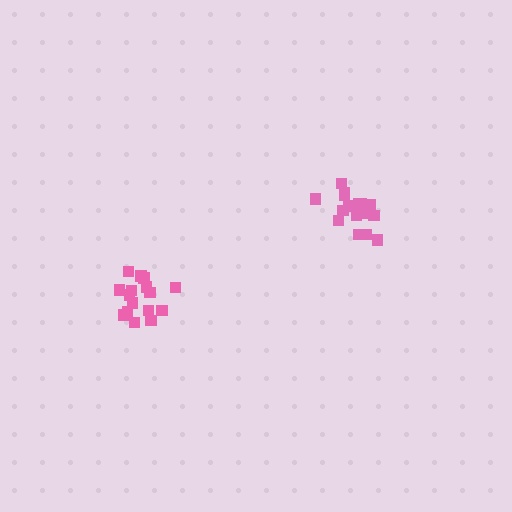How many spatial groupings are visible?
There are 2 spatial groupings.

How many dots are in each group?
Group 1: 16 dots, Group 2: 16 dots (32 total).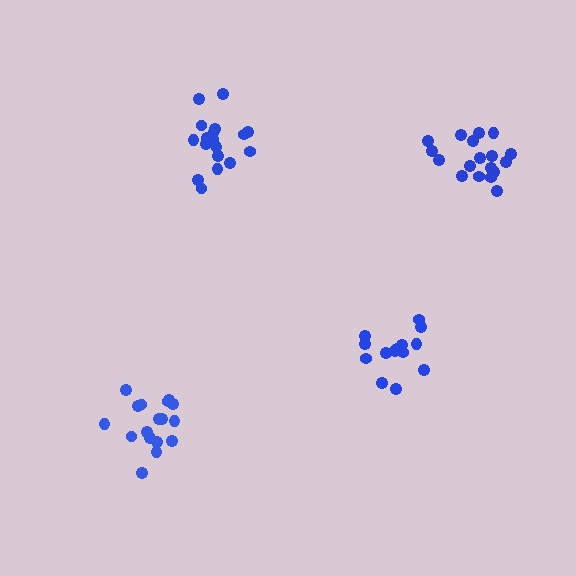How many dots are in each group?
Group 1: 19 dots, Group 2: 17 dots, Group 3: 14 dots, Group 4: 18 dots (68 total).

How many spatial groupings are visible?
There are 4 spatial groupings.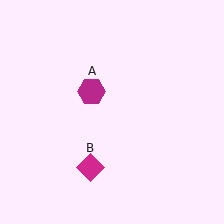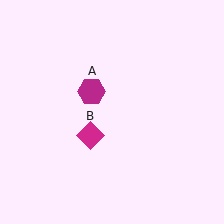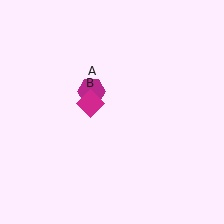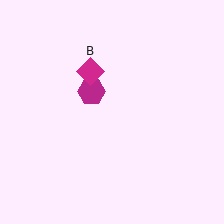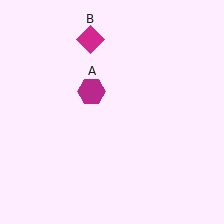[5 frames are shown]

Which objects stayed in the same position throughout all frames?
Magenta hexagon (object A) remained stationary.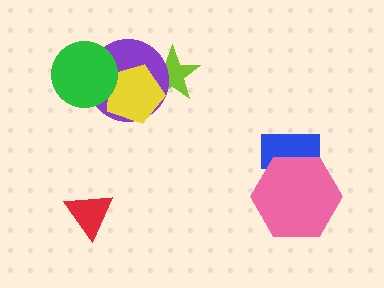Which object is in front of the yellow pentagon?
The green circle is in front of the yellow pentagon.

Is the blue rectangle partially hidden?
Yes, it is partially covered by another shape.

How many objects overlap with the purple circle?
3 objects overlap with the purple circle.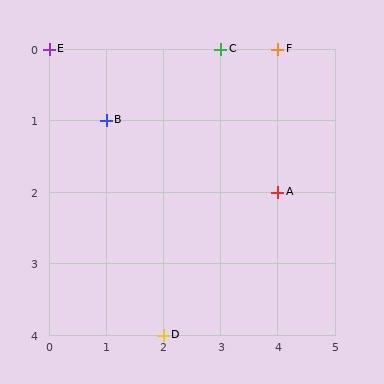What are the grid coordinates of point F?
Point F is at grid coordinates (4, 0).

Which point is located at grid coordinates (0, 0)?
Point E is at (0, 0).